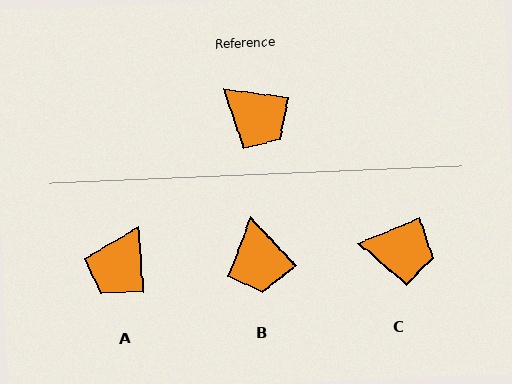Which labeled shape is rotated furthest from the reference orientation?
A, about 78 degrees away.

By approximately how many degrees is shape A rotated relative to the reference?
Approximately 78 degrees clockwise.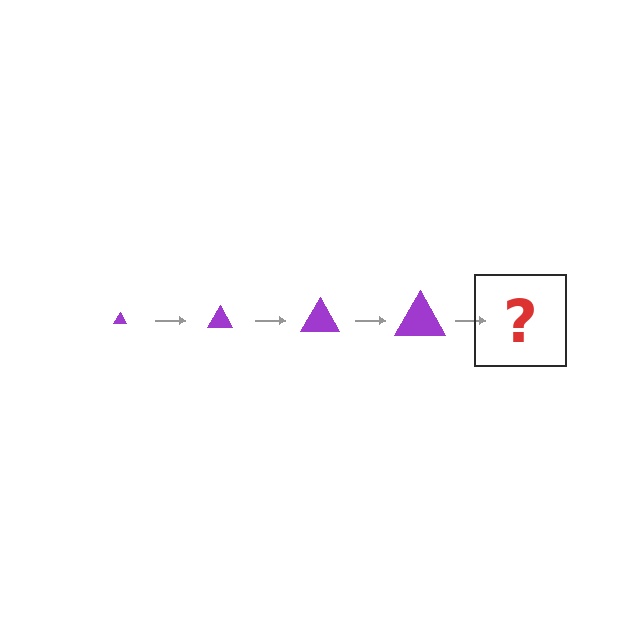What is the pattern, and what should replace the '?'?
The pattern is that the triangle gets progressively larger each step. The '?' should be a purple triangle, larger than the previous one.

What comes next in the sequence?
The next element should be a purple triangle, larger than the previous one.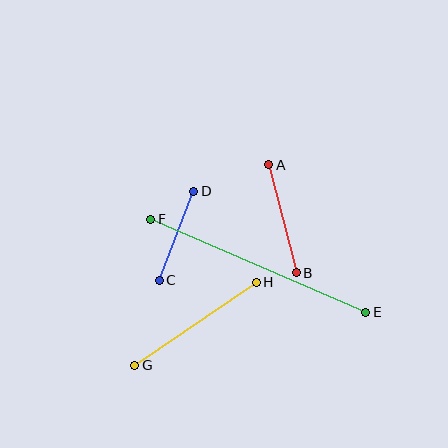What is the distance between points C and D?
The distance is approximately 95 pixels.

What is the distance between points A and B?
The distance is approximately 111 pixels.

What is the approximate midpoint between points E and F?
The midpoint is at approximately (258, 266) pixels.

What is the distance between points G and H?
The distance is approximately 147 pixels.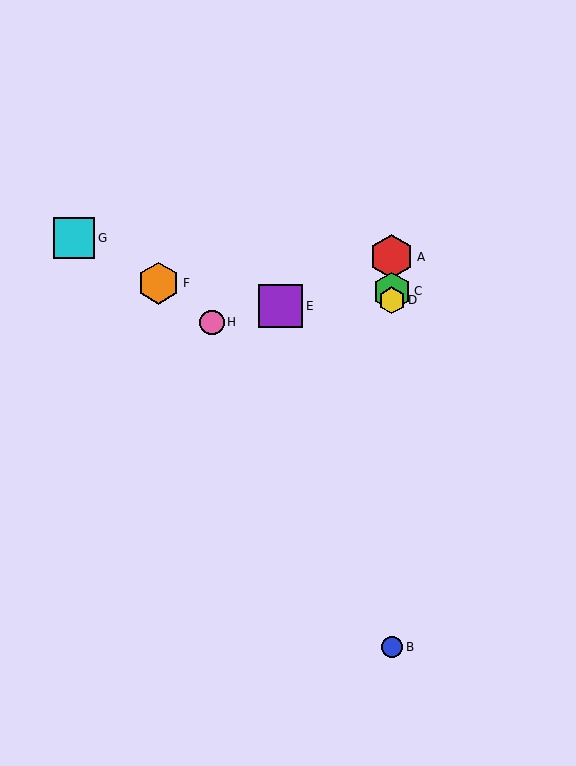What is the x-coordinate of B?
Object B is at x≈392.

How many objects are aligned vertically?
4 objects (A, B, C, D) are aligned vertically.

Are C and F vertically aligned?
No, C is at x≈392 and F is at x≈159.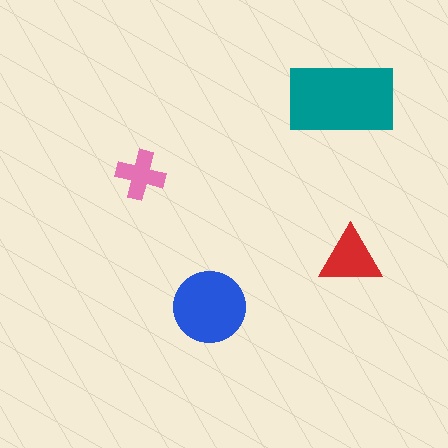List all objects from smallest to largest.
The pink cross, the red triangle, the blue circle, the teal rectangle.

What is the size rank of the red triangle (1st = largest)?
3rd.